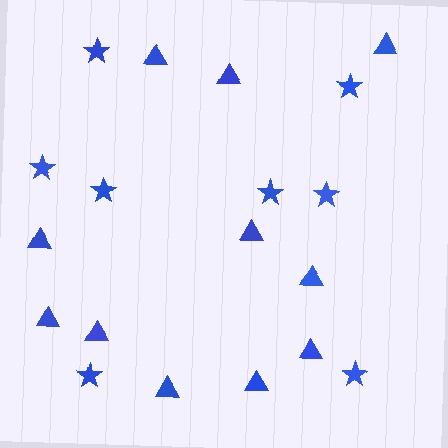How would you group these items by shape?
There are 2 groups: one group of triangles (11) and one group of stars (8).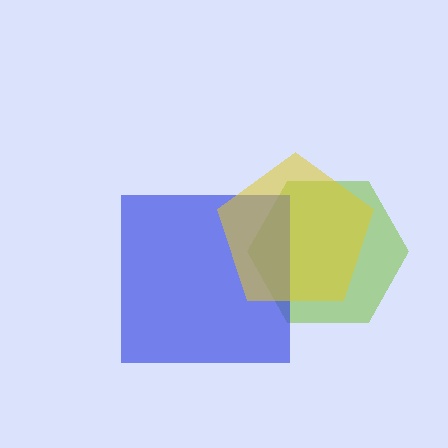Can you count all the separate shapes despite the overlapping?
Yes, there are 3 separate shapes.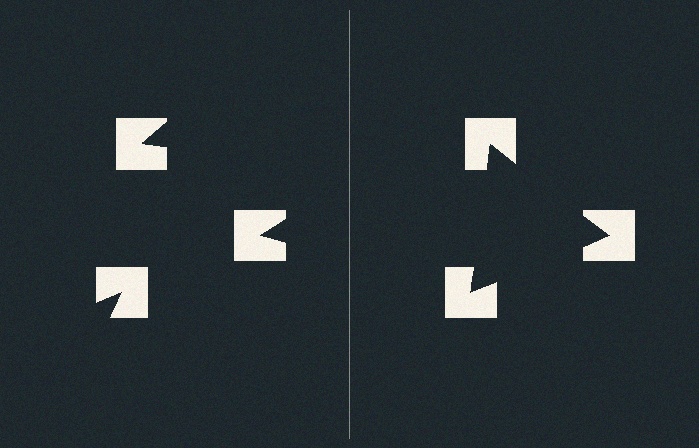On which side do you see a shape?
An illusory triangle appears on the right side. On the left side the wedge cuts are rotated, so no coherent shape forms.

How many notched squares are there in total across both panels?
6 — 3 on each side.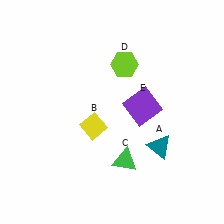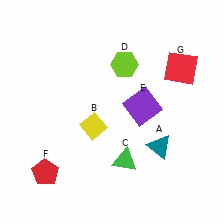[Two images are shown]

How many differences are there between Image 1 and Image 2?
There are 2 differences between the two images.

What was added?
A red pentagon (F), a red square (G) were added in Image 2.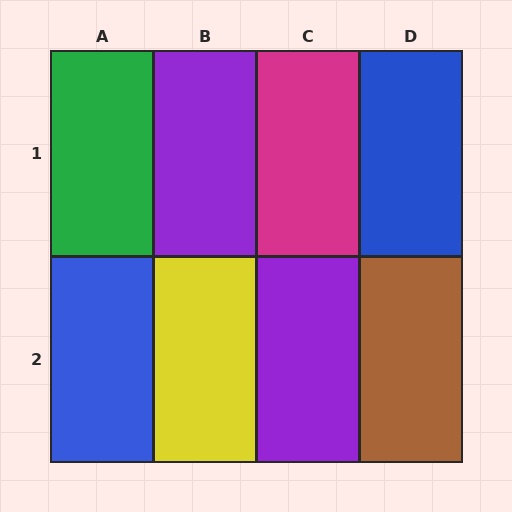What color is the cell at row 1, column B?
Purple.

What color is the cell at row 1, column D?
Blue.